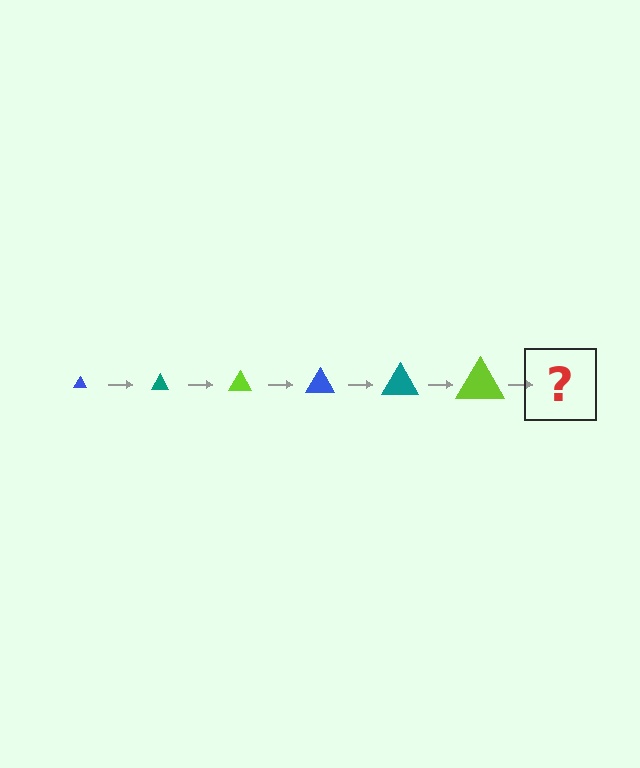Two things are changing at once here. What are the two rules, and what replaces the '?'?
The two rules are that the triangle grows larger each step and the color cycles through blue, teal, and lime. The '?' should be a blue triangle, larger than the previous one.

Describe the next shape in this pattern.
It should be a blue triangle, larger than the previous one.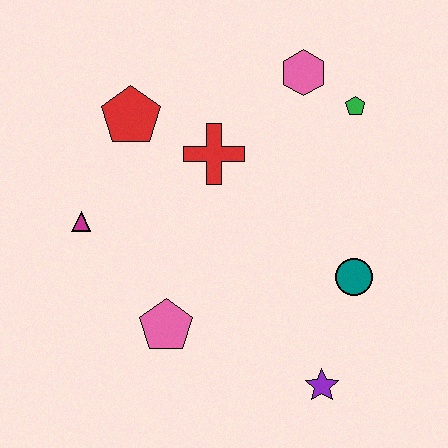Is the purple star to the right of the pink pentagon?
Yes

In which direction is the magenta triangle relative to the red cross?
The magenta triangle is to the left of the red cross.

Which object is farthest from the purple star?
The red pentagon is farthest from the purple star.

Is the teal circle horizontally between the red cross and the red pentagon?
No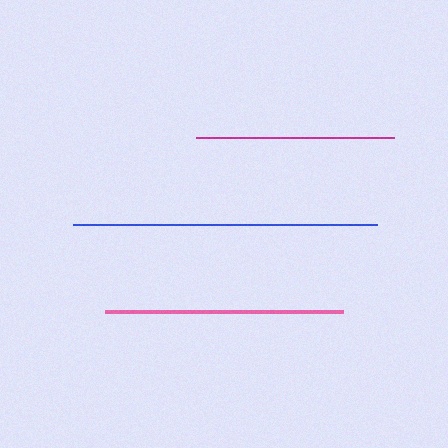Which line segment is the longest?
The blue line is the longest at approximately 303 pixels.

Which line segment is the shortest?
The magenta line is the shortest at approximately 198 pixels.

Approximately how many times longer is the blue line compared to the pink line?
The blue line is approximately 1.3 times the length of the pink line.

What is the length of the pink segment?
The pink segment is approximately 239 pixels long.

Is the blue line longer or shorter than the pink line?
The blue line is longer than the pink line.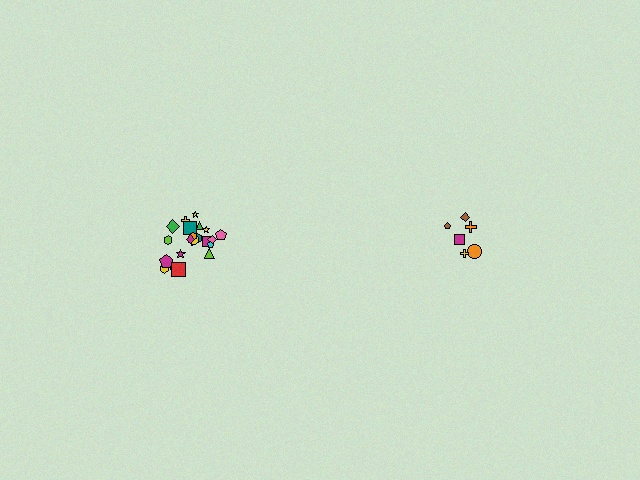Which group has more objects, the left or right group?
The left group.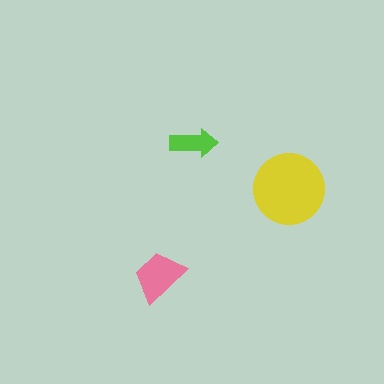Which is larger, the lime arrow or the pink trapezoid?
The pink trapezoid.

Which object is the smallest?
The lime arrow.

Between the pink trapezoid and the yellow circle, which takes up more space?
The yellow circle.